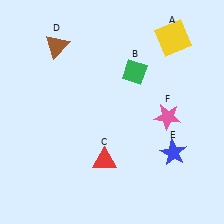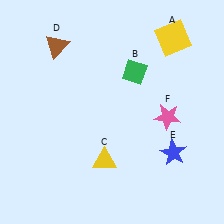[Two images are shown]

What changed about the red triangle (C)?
In Image 1, C is red. In Image 2, it changed to yellow.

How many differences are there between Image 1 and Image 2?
There is 1 difference between the two images.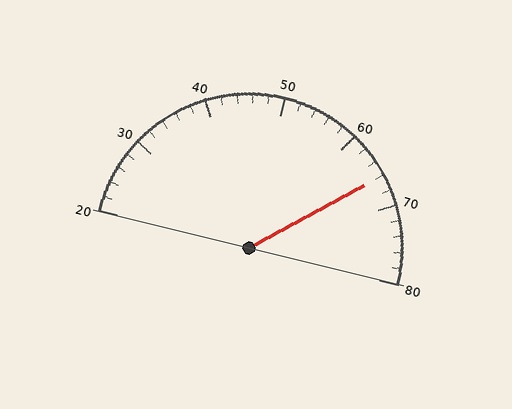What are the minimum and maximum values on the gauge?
The gauge ranges from 20 to 80.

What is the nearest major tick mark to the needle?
The nearest major tick mark is 70.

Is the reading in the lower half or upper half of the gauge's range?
The reading is in the upper half of the range (20 to 80).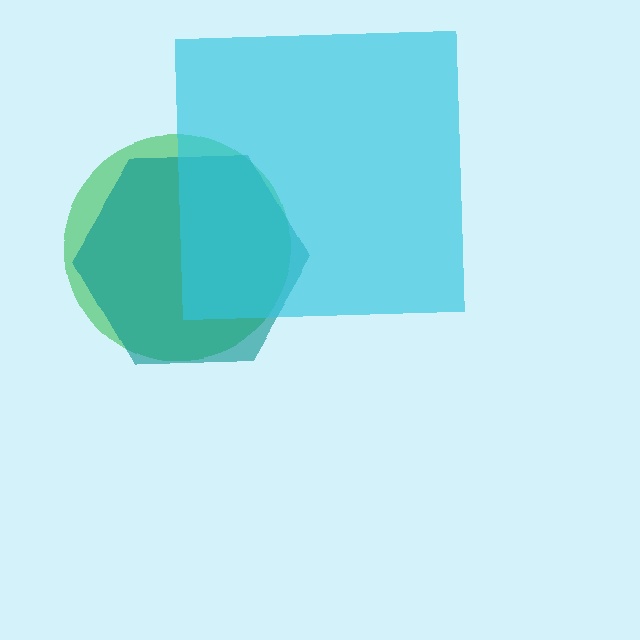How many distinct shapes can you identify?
There are 3 distinct shapes: a green circle, a teal hexagon, a cyan square.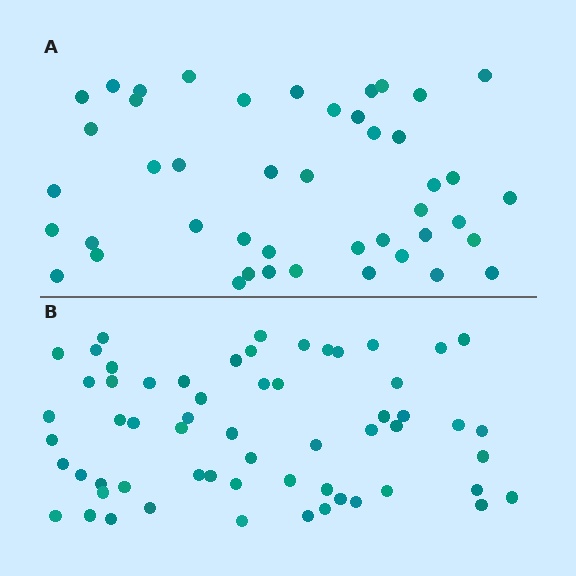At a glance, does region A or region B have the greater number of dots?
Region B (the bottom region) has more dots.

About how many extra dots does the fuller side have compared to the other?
Region B has approximately 15 more dots than region A.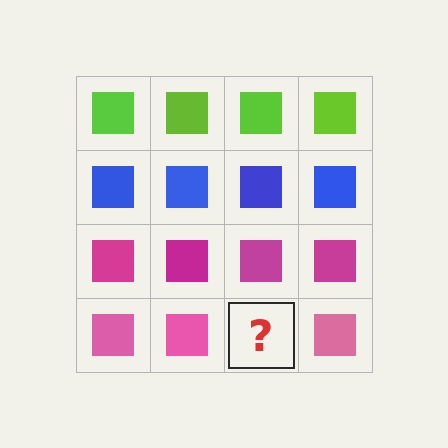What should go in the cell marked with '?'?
The missing cell should contain a pink square.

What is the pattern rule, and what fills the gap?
The rule is that each row has a consistent color. The gap should be filled with a pink square.